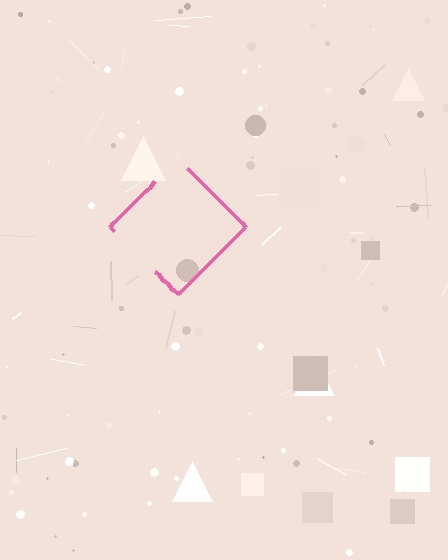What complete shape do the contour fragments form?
The contour fragments form a diamond.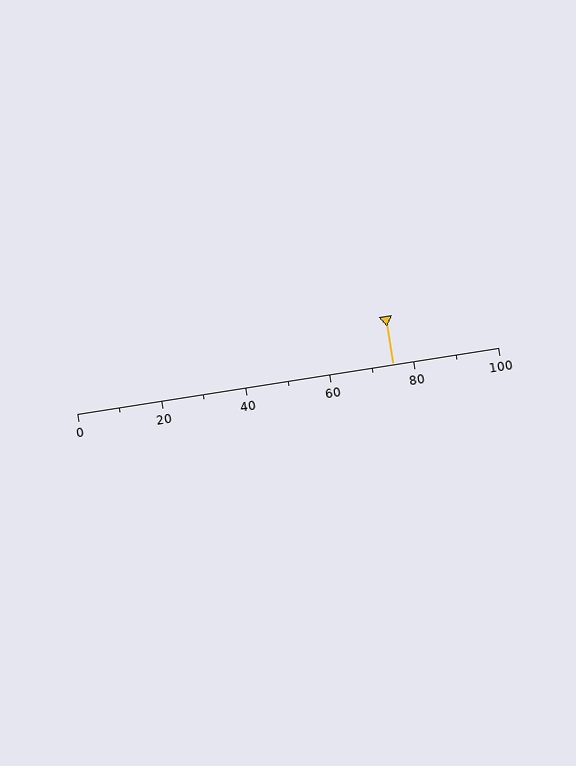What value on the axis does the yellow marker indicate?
The marker indicates approximately 75.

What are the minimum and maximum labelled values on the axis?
The axis runs from 0 to 100.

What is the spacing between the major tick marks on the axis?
The major ticks are spaced 20 apart.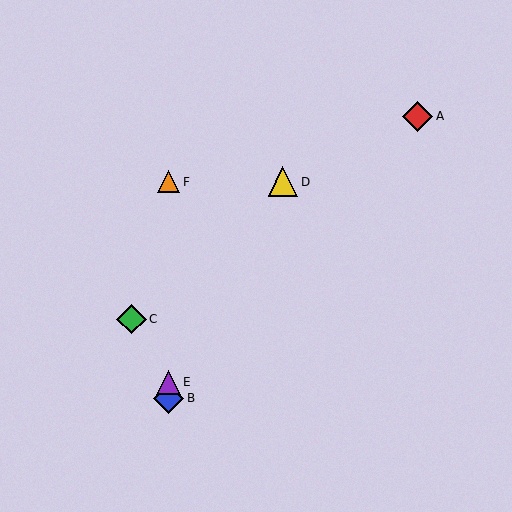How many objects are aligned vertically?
3 objects (B, E, F) are aligned vertically.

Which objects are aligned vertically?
Objects B, E, F are aligned vertically.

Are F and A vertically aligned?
No, F is at x≈168 and A is at x≈418.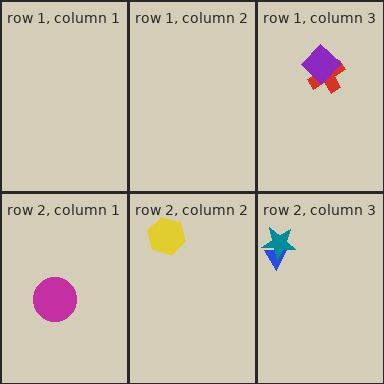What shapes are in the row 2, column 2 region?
The yellow hexagon.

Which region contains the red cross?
The row 1, column 3 region.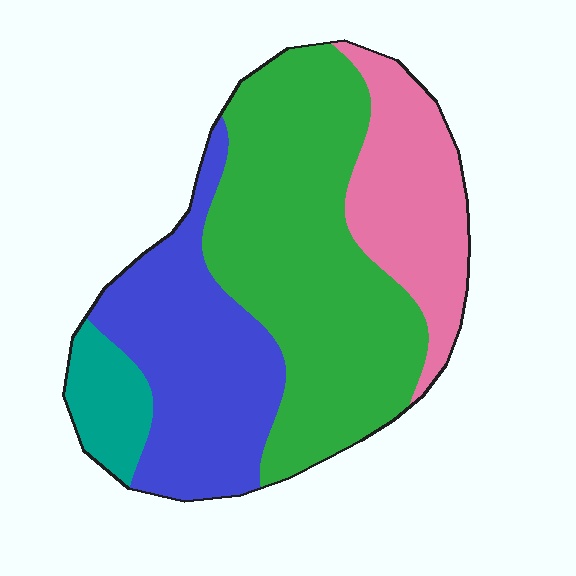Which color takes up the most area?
Green, at roughly 45%.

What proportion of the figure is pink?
Pink covers roughly 20% of the figure.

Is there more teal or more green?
Green.